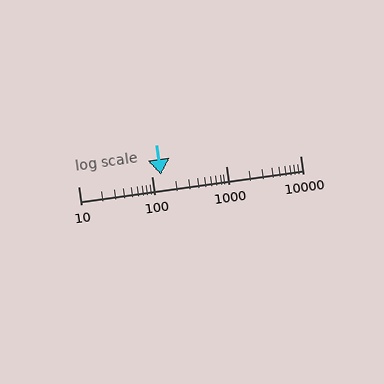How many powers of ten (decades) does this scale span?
The scale spans 3 decades, from 10 to 10000.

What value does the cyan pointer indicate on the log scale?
The pointer indicates approximately 130.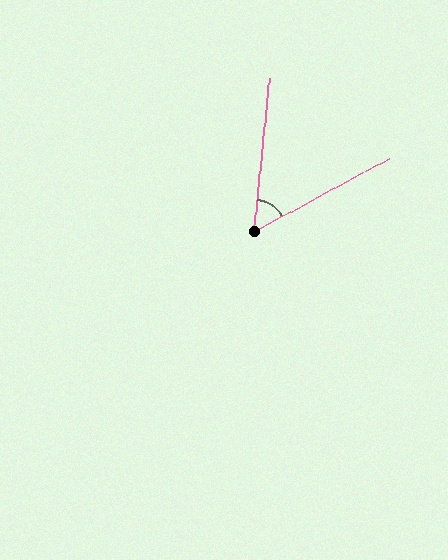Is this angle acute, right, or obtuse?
It is acute.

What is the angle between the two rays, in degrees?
Approximately 55 degrees.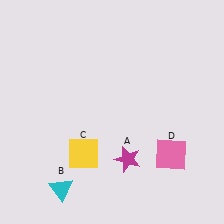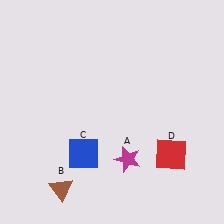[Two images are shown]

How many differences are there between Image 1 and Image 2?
There are 3 differences between the two images.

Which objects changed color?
B changed from cyan to brown. C changed from yellow to blue. D changed from pink to red.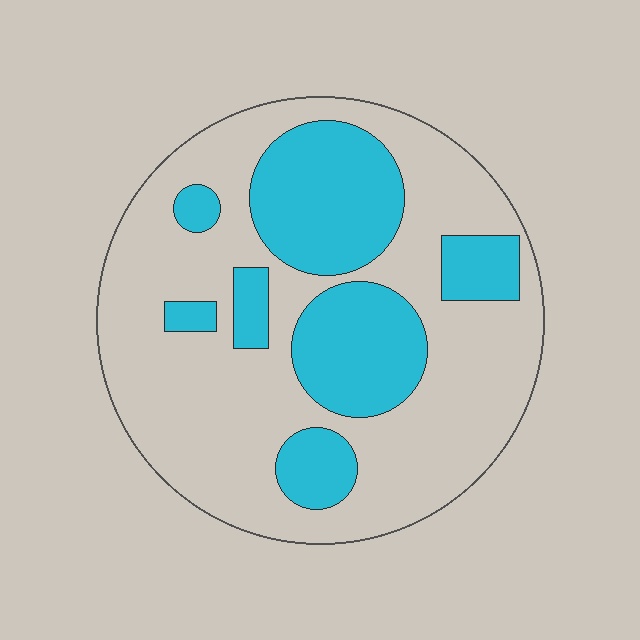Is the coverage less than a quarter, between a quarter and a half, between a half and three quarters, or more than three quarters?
Between a quarter and a half.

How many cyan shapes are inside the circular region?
7.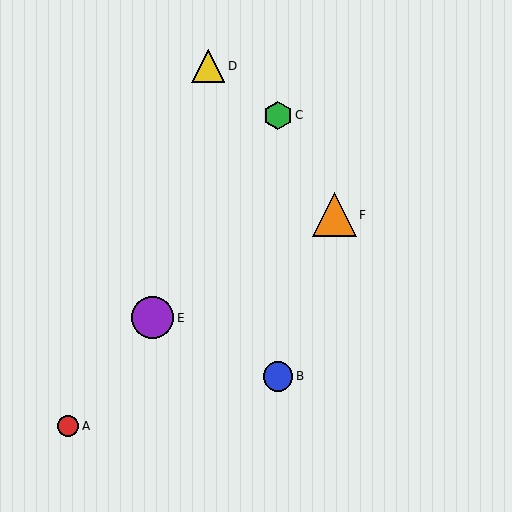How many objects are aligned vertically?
2 objects (B, C) are aligned vertically.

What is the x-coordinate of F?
Object F is at x≈334.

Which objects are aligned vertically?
Objects B, C are aligned vertically.